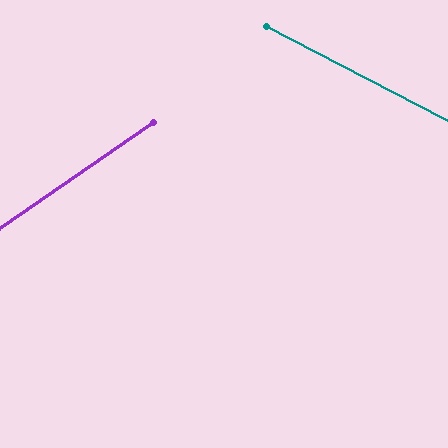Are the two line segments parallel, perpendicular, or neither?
Neither parallel nor perpendicular — they differ by about 62°.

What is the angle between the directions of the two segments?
Approximately 62 degrees.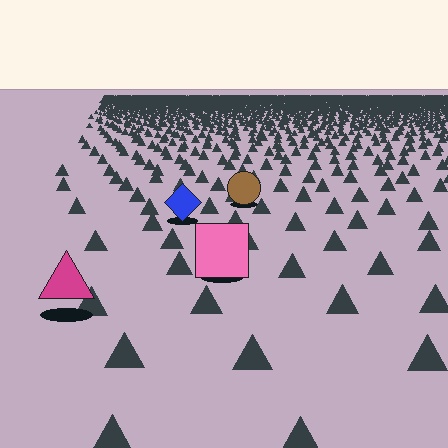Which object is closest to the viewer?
The magenta triangle is closest. The texture marks near it are larger and more spread out.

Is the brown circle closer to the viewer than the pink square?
No. The pink square is closer — you can tell from the texture gradient: the ground texture is coarser near it.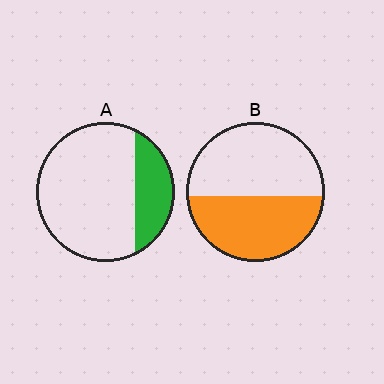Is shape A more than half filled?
No.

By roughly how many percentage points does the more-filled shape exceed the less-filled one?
By roughly 25 percentage points (B over A).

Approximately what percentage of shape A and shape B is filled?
A is approximately 25% and B is approximately 45%.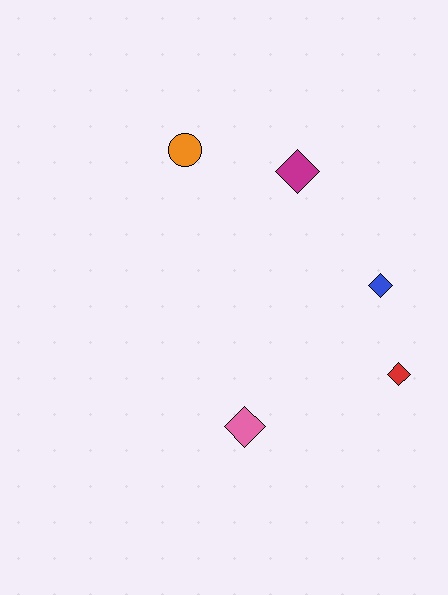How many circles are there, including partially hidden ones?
There is 1 circle.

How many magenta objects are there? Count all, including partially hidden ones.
There is 1 magenta object.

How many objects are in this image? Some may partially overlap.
There are 5 objects.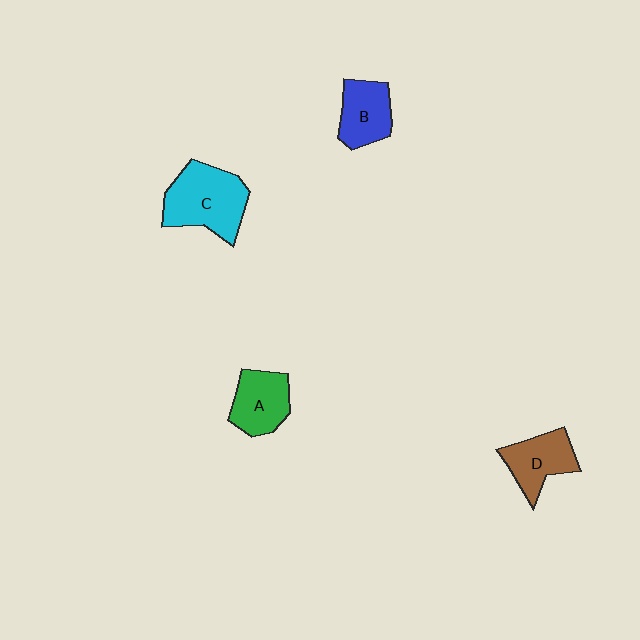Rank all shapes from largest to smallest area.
From largest to smallest: C (cyan), D (brown), A (green), B (blue).